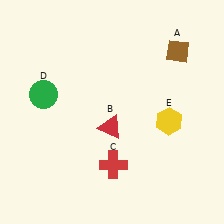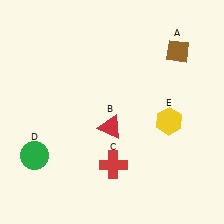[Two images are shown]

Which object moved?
The green circle (D) moved down.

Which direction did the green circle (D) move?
The green circle (D) moved down.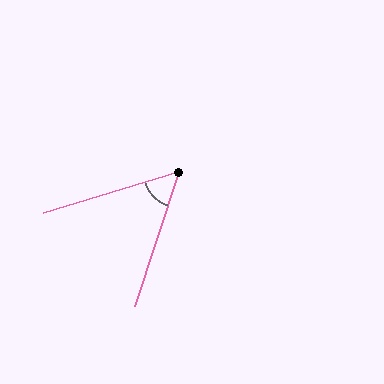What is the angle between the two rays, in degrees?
Approximately 55 degrees.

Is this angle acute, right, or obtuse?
It is acute.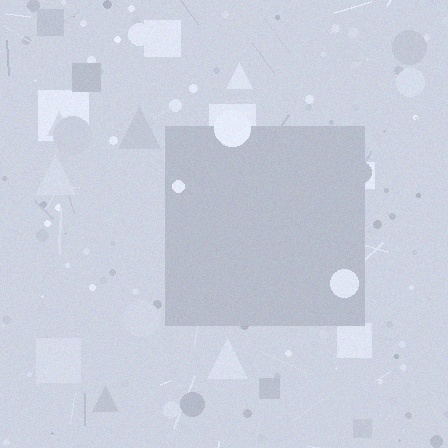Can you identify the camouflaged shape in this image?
The camouflaged shape is a square.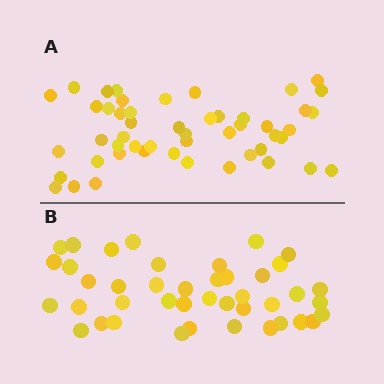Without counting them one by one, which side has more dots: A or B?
Region A (the top region) has more dots.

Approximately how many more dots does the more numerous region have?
Region A has roughly 8 or so more dots than region B.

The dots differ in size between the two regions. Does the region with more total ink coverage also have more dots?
No. Region B has more total ink coverage because its dots are larger, but region A actually contains more individual dots. Total area can be misleading — the number of items is what matters here.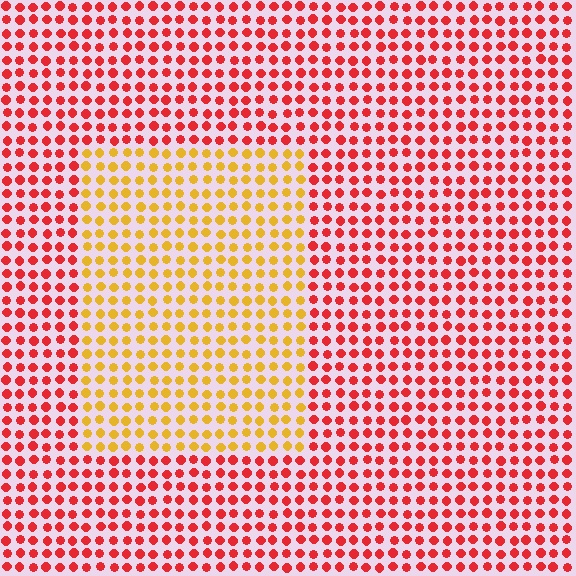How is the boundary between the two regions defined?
The boundary is defined purely by a slight shift in hue (about 47 degrees). Spacing, size, and orientation are identical on both sides.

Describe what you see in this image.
The image is filled with small red elements in a uniform arrangement. A rectangle-shaped region is visible where the elements are tinted to a slightly different hue, forming a subtle color boundary.